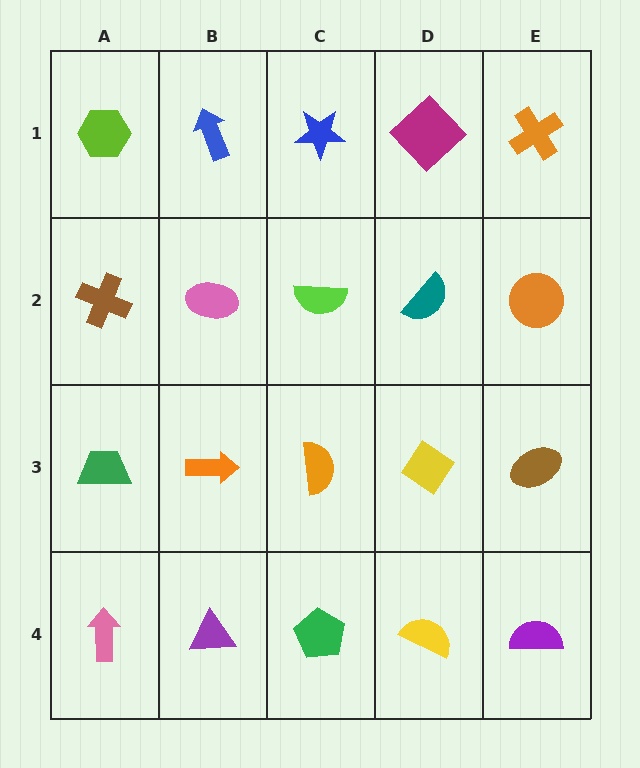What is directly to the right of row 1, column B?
A blue star.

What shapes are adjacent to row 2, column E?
An orange cross (row 1, column E), a brown ellipse (row 3, column E), a teal semicircle (row 2, column D).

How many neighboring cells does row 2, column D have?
4.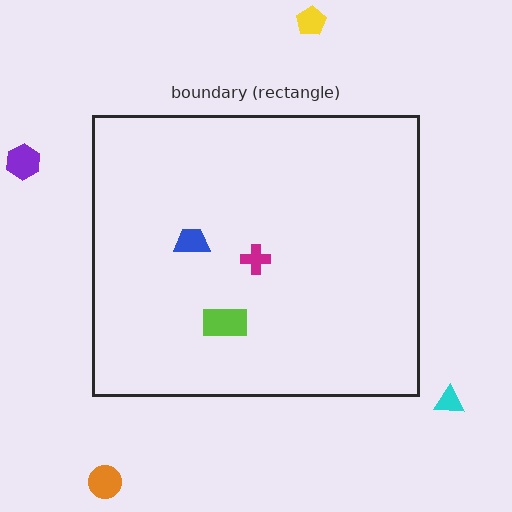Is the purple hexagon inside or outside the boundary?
Outside.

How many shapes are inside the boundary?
3 inside, 4 outside.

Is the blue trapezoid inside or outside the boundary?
Inside.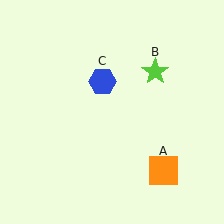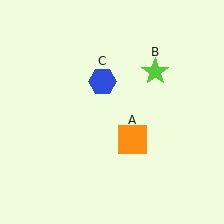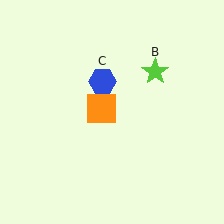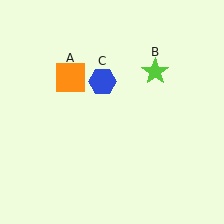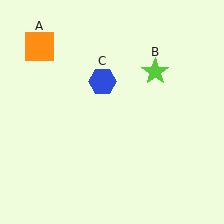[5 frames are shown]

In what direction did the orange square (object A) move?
The orange square (object A) moved up and to the left.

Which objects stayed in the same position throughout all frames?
Lime star (object B) and blue hexagon (object C) remained stationary.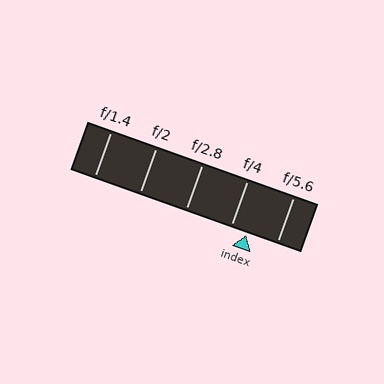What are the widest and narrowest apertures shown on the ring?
The widest aperture shown is f/1.4 and the narrowest is f/5.6.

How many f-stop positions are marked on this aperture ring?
There are 5 f-stop positions marked.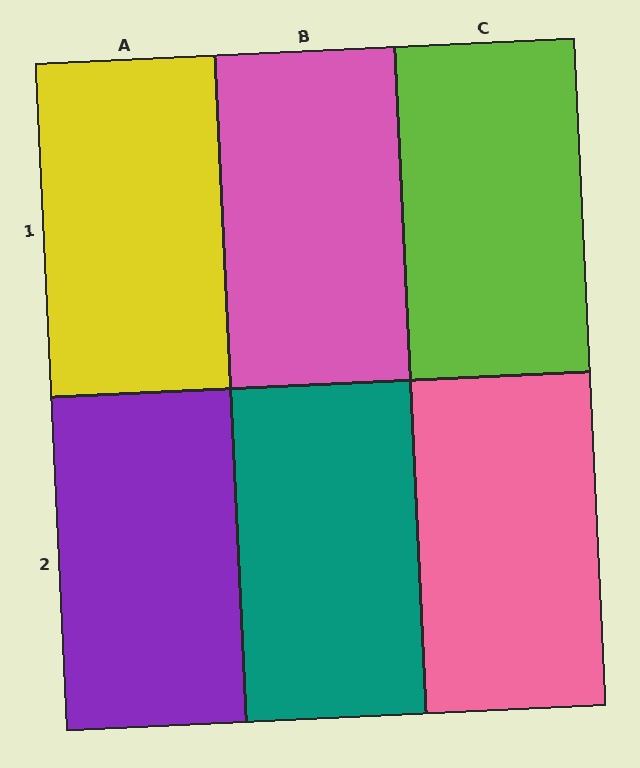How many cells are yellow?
1 cell is yellow.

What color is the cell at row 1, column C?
Lime.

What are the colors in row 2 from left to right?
Purple, teal, pink.